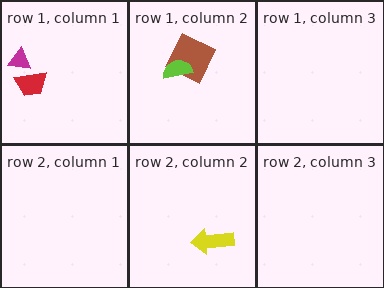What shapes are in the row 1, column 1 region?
The red trapezoid, the magenta triangle.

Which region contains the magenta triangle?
The row 1, column 1 region.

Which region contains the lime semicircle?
The row 1, column 2 region.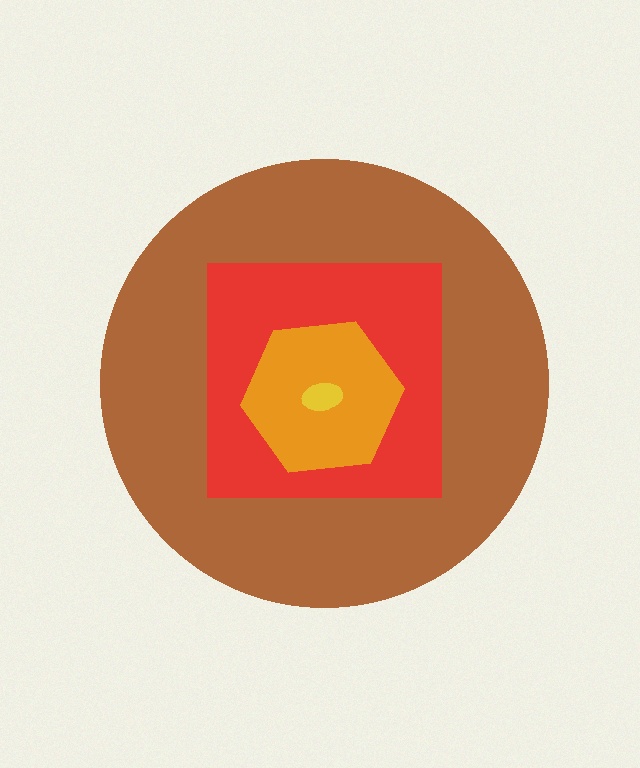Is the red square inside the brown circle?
Yes.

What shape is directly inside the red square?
The orange hexagon.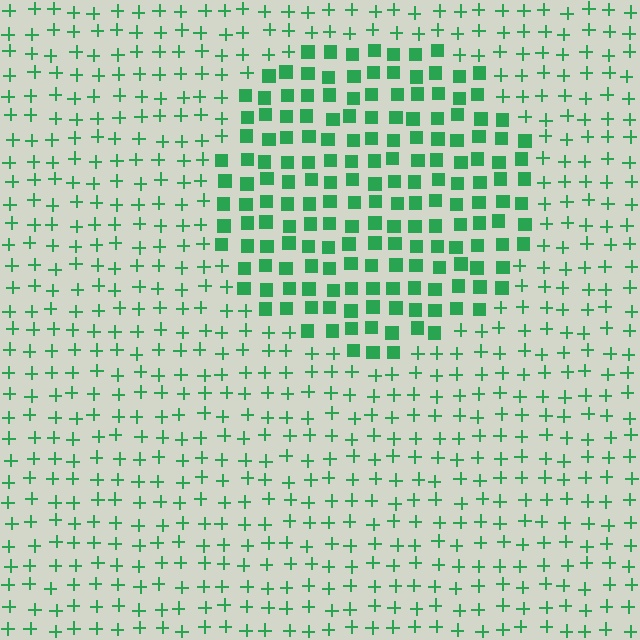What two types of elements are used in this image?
The image uses squares inside the circle region and plus signs outside it.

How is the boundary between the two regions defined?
The boundary is defined by a change in element shape: squares inside vs. plus signs outside. All elements share the same color and spacing.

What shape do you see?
I see a circle.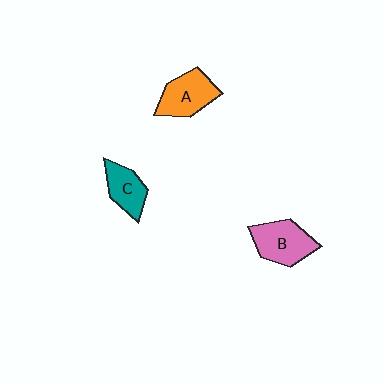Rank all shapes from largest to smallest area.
From largest to smallest: B (pink), A (orange), C (teal).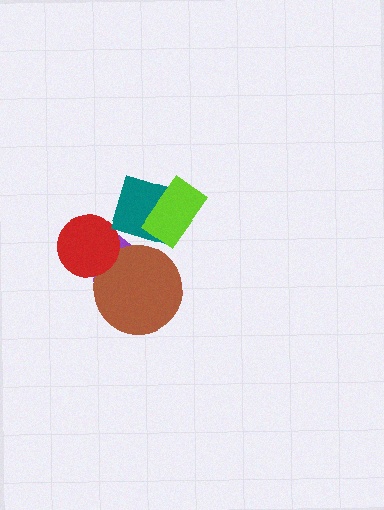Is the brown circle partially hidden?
Yes, it is partially covered by another shape.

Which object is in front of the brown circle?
The red circle is in front of the brown circle.